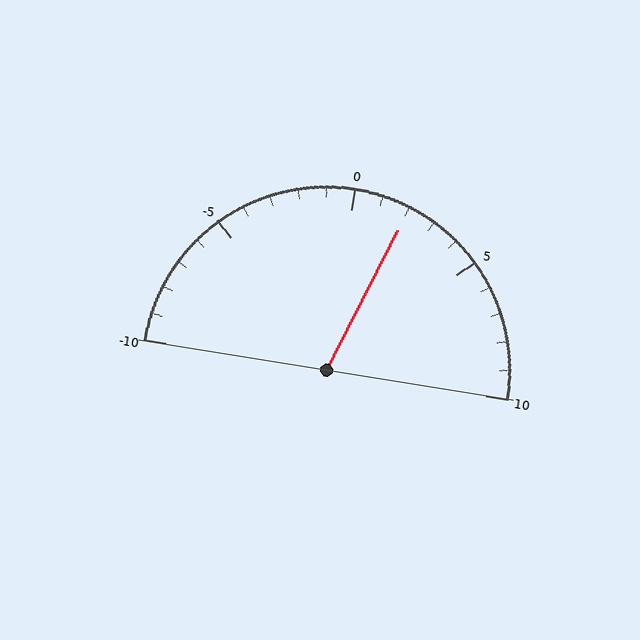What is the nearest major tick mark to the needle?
The nearest major tick mark is 0.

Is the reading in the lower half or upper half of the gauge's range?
The reading is in the upper half of the range (-10 to 10).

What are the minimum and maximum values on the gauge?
The gauge ranges from -10 to 10.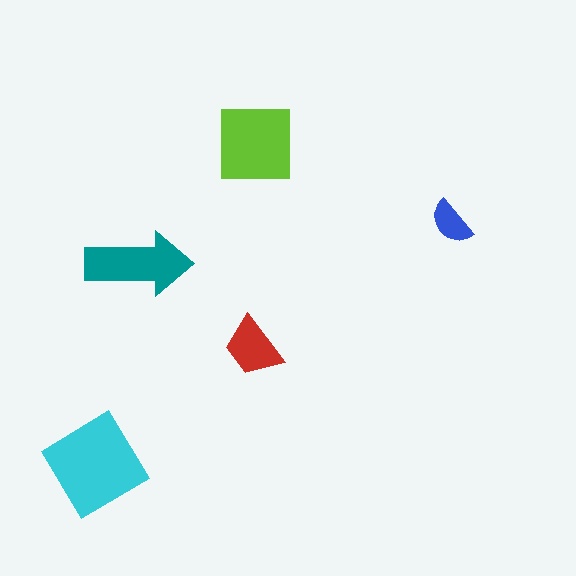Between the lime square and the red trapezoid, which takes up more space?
The lime square.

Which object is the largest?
The cyan diamond.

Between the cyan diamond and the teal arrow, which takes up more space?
The cyan diamond.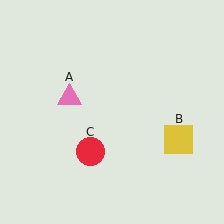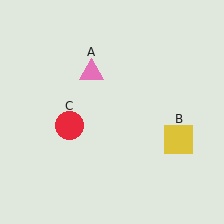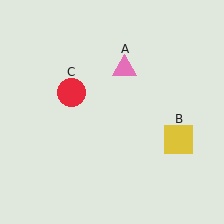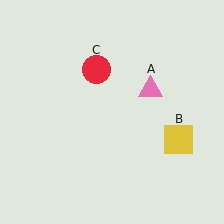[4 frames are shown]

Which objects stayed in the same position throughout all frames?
Yellow square (object B) remained stationary.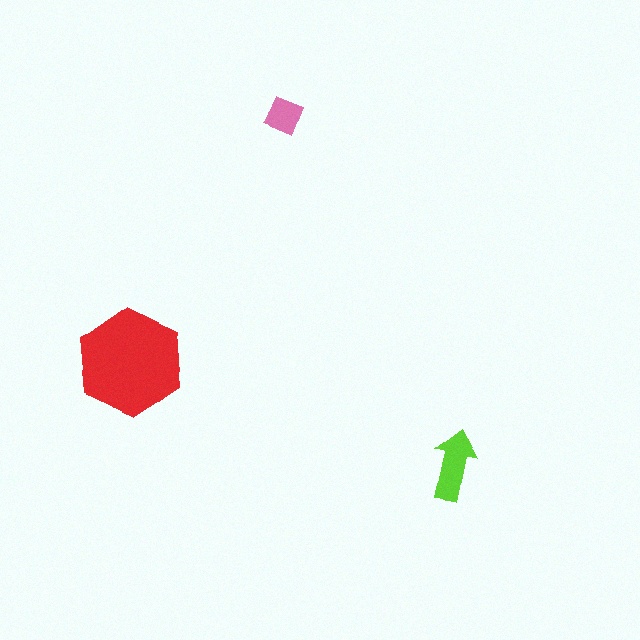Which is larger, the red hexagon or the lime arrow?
The red hexagon.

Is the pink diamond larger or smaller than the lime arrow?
Smaller.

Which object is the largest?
The red hexagon.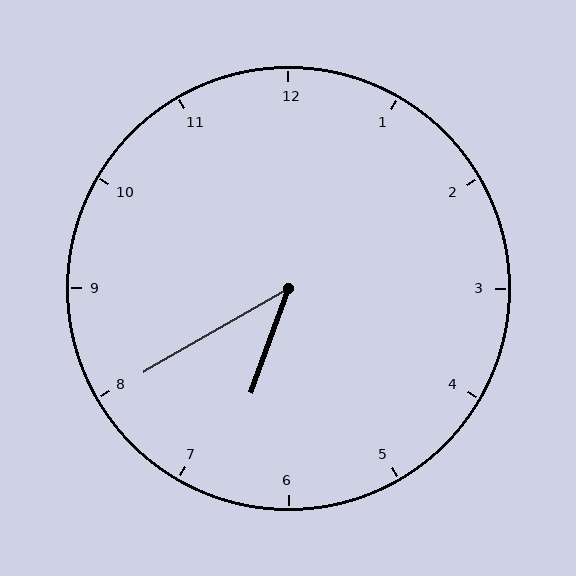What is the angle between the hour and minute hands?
Approximately 40 degrees.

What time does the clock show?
6:40.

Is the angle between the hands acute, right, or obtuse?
It is acute.